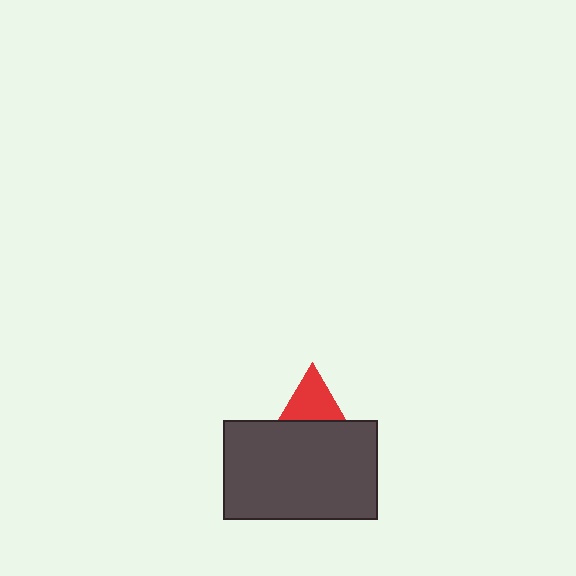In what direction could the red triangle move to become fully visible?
The red triangle could move up. That would shift it out from behind the dark gray rectangle entirely.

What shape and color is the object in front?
The object in front is a dark gray rectangle.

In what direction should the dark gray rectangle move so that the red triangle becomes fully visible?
The dark gray rectangle should move down. That is the shortest direction to clear the overlap and leave the red triangle fully visible.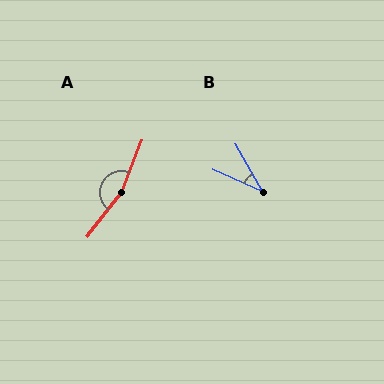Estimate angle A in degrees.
Approximately 164 degrees.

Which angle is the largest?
A, at approximately 164 degrees.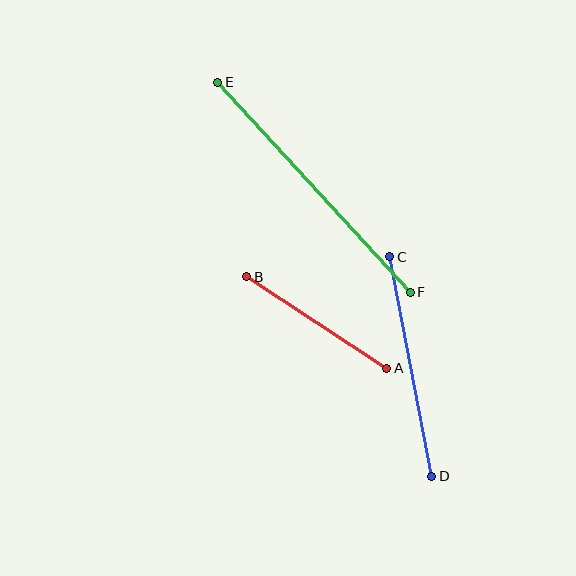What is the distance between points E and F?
The distance is approximately 285 pixels.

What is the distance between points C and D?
The distance is approximately 224 pixels.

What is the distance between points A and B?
The distance is approximately 168 pixels.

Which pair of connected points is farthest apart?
Points E and F are farthest apart.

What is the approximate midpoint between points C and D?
The midpoint is at approximately (411, 366) pixels.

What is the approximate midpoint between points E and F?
The midpoint is at approximately (314, 187) pixels.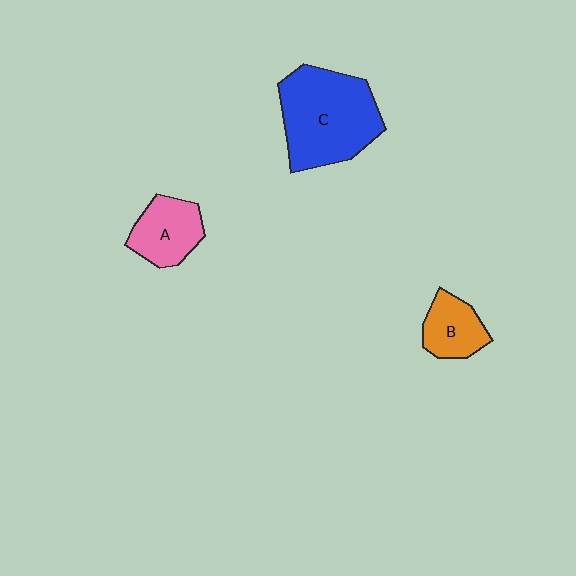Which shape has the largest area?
Shape C (blue).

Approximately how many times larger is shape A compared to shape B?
Approximately 1.2 times.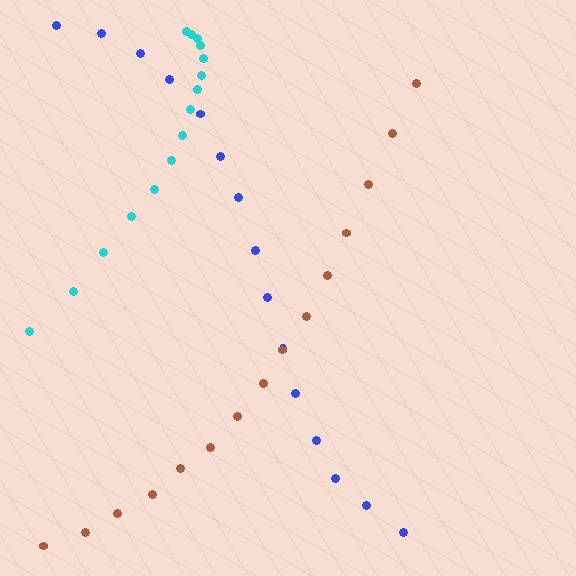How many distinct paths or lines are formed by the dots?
There are 3 distinct paths.